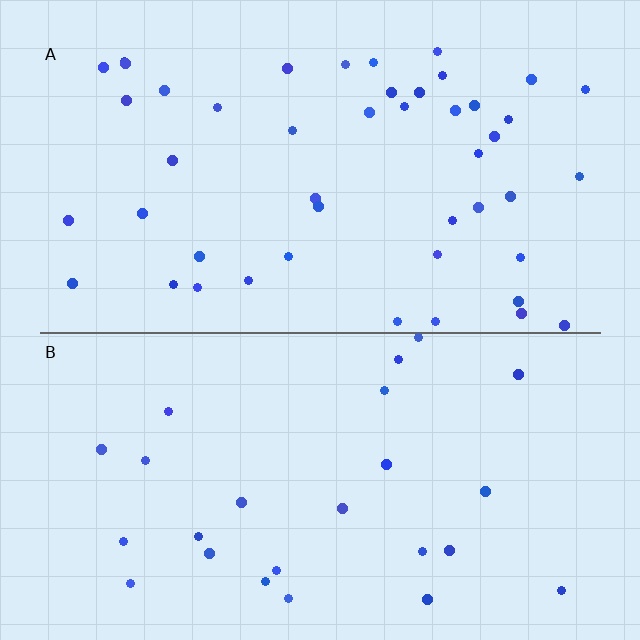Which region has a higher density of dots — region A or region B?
A (the top).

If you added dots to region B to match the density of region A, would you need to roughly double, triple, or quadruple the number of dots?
Approximately double.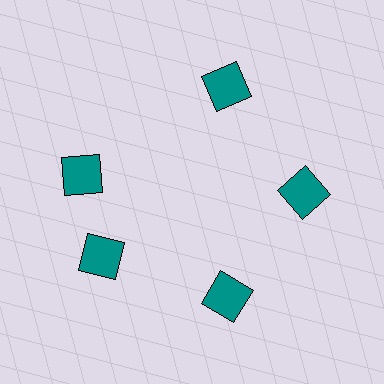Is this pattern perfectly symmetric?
No. The 5 teal squares are arranged in a ring, but one element near the 10 o'clock position is rotated out of alignment along the ring, breaking the 5-fold rotational symmetry.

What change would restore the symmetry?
The symmetry would be restored by rotating it back into even spacing with its neighbors so that all 5 squares sit at equal angles and equal distance from the center.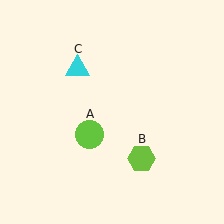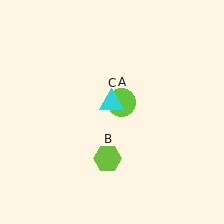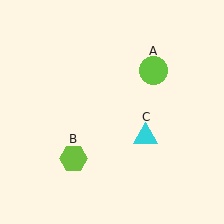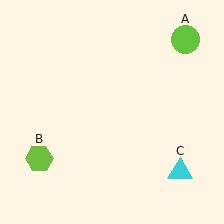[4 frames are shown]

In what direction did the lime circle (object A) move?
The lime circle (object A) moved up and to the right.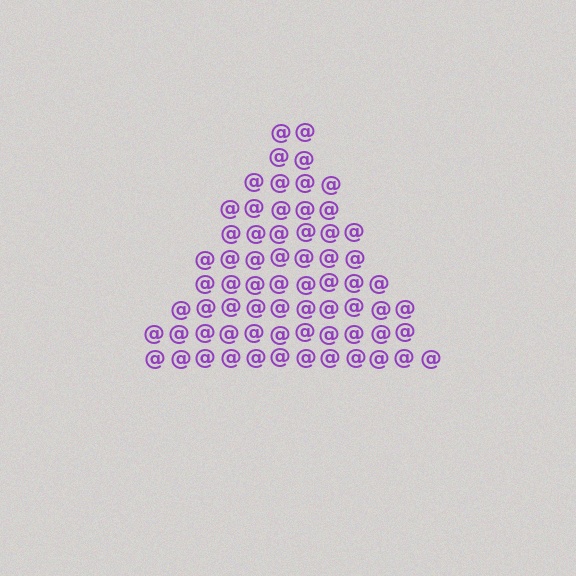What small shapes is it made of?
It is made of small at signs.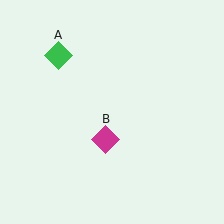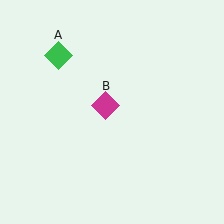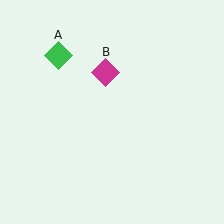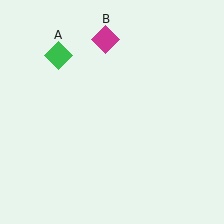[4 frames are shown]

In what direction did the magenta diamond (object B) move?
The magenta diamond (object B) moved up.